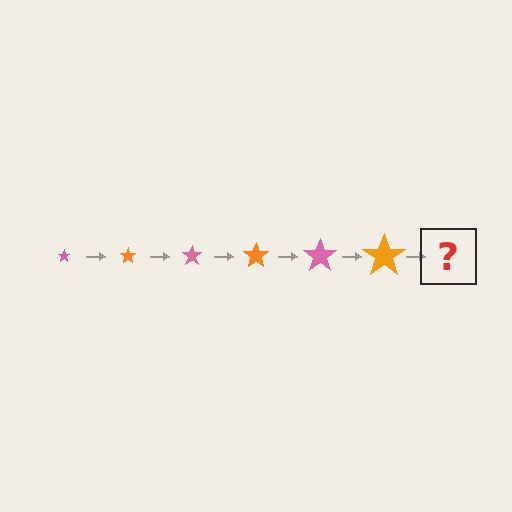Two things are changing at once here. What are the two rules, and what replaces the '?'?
The two rules are that the star grows larger each step and the color cycles through pink and orange. The '?' should be a pink star, larger than the previous one.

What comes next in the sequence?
The next element should be a pink star, larger than the previous one.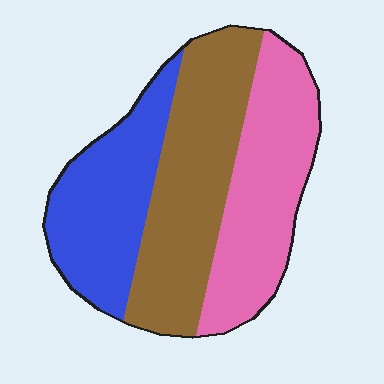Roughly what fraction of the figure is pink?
Pink takes up about one third (1/3) of the figure.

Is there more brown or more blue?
Brown.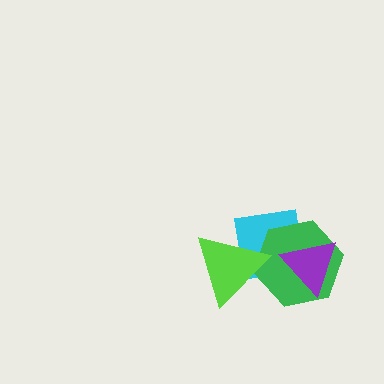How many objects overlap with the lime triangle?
2 objects overlap with the lime triangle.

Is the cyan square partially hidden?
Yes, it is partially covered by another shape.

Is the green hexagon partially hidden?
Yes, it is partially covered by another shape.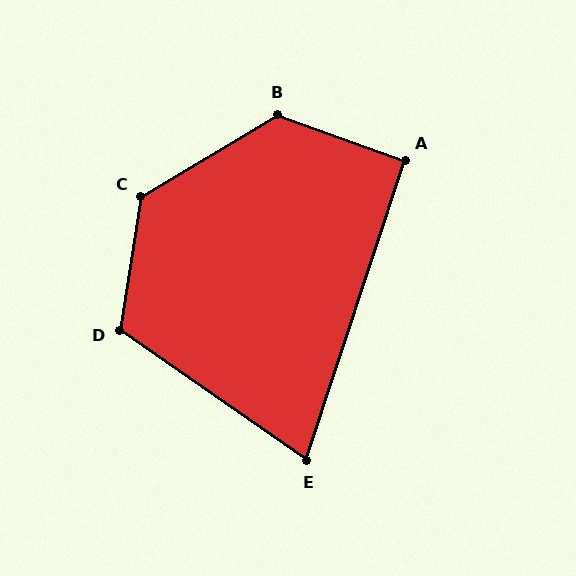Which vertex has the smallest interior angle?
E, at approximately 73 degrees.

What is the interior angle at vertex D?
Approximately 116 degrees (obtuse).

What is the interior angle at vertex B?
Approximately 130 degrees (obtuse).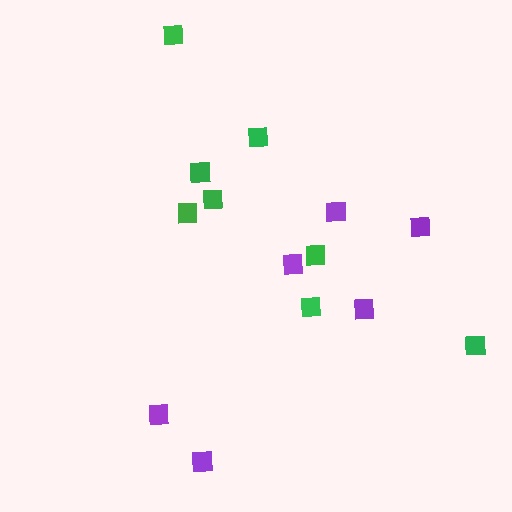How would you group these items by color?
There are 2 groups: one group of purple squares (6) and one group of green squares (8).